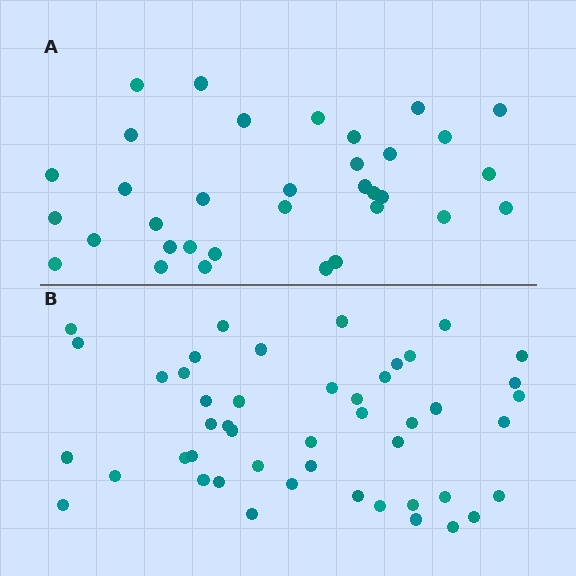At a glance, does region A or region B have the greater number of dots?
Region B (the bottom region) has more dots.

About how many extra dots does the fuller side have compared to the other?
Region B has approximately 15 more dots than region A.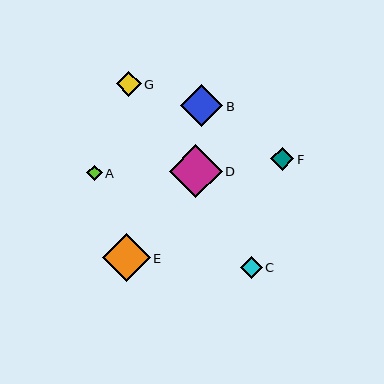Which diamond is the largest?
Diamond D is the largest with a size of approximately 53 pixels.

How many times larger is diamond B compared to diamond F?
Diamond B is approximately 1.9 times the size of diamond F.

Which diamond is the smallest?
Diamond A is the smallest with a size of approximately 15 pixels.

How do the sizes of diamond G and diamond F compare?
Diamond G and diamond F are approximately the same size.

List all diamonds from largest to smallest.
From largest to smallest: D, E, B, G, F, C, A.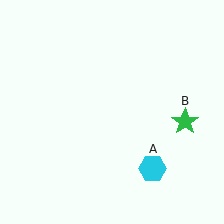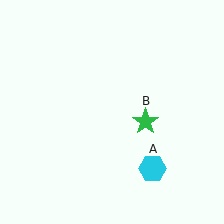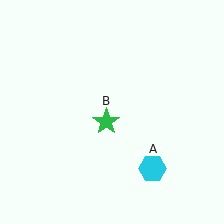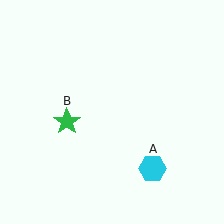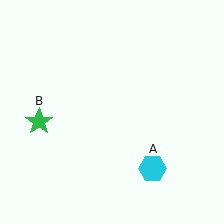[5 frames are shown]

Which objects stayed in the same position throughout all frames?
Cyan hexagon (object A) remained stationary.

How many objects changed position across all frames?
1 object changed position: green star (object B).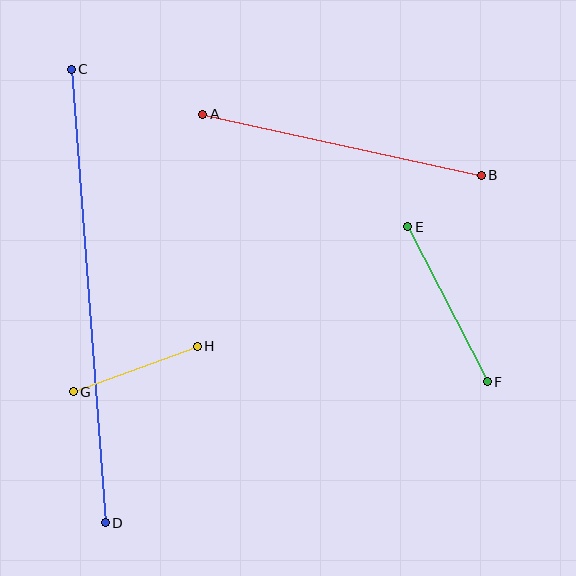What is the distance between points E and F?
The distance is approximately 174 pixels.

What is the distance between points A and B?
The distance is approximately 285 pixels.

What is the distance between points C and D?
The distance is approximately 455 pixels.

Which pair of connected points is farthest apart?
Points C and D are farthest apart.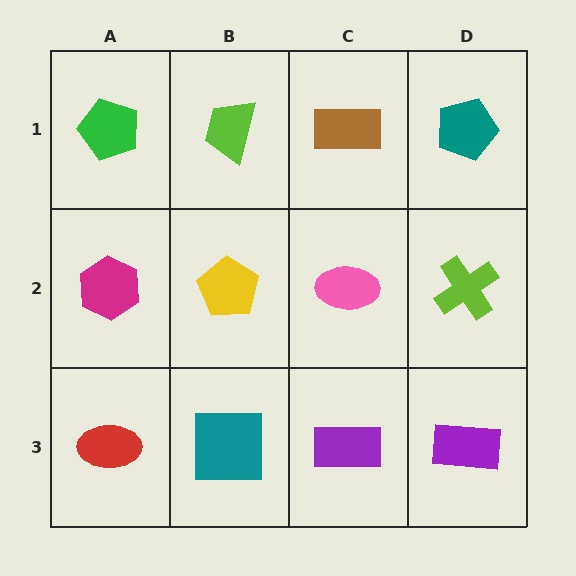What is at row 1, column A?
A green pentagon.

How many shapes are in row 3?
4 shapes.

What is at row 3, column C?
A purple rectangle.